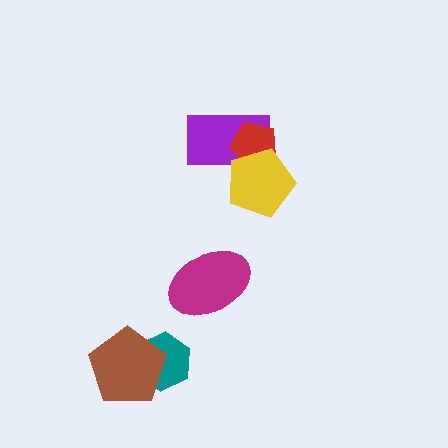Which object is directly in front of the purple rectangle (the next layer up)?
The red pentagon is directly in front of the purple rectangle.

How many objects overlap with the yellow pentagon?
2 objects overlap with the yellow pentagon.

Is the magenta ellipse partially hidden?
No, no other shape covers it.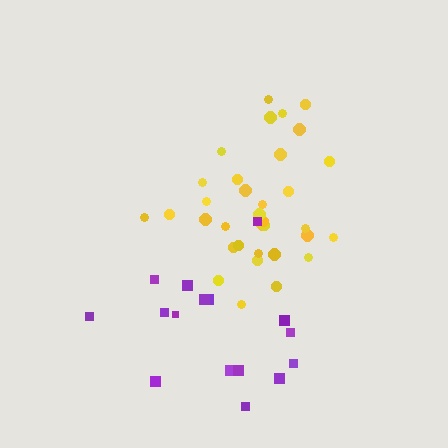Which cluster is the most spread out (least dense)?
Purple.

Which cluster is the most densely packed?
Yellow.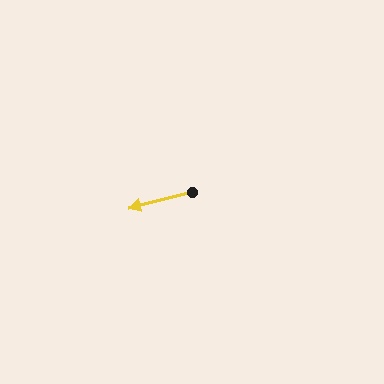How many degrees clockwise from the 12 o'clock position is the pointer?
Approximately 256 degrees.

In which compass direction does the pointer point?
West.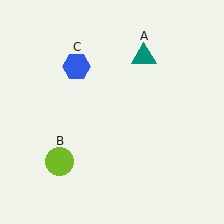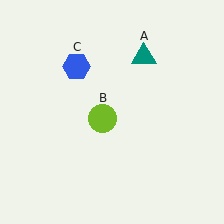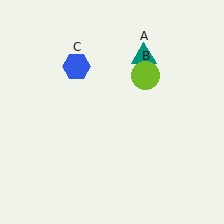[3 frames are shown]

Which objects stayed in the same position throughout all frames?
Teal triangle (object A) and blue hexagon (object C) remained stationary.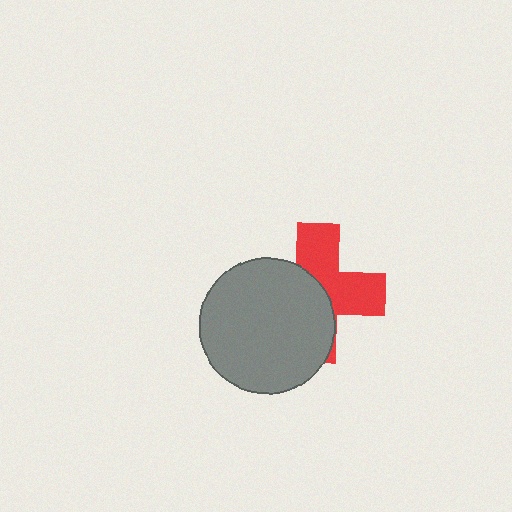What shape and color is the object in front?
The object in front is a gray circle.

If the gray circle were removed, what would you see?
You would see the complete red cross.